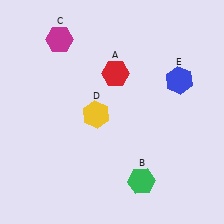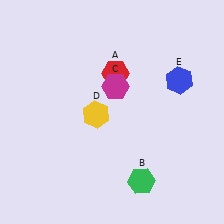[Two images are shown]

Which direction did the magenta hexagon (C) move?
The magenta hexagon (C) moved right.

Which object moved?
The magenta hexagon (C) moved right.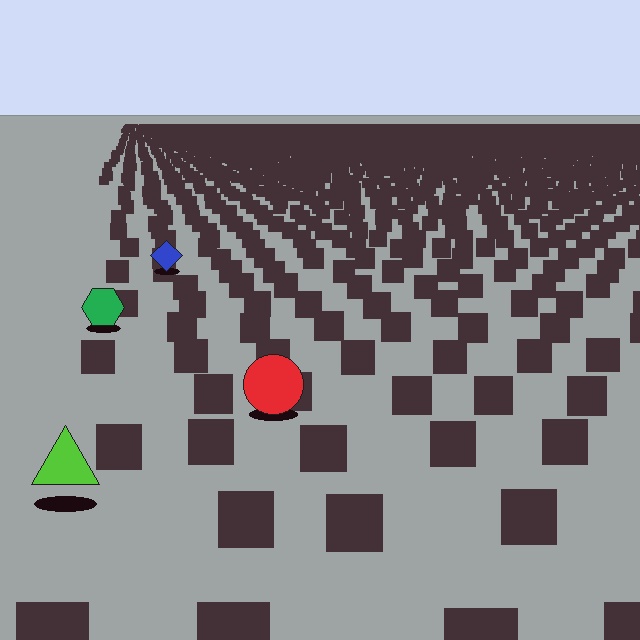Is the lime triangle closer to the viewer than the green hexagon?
Yes. The lime triangle is closer — you can tell from the texture gradient: the ground texture is coarser near it.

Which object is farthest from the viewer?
The blue diamond is farthest from the viewer. It appears smaller and the ground texture around it is denser.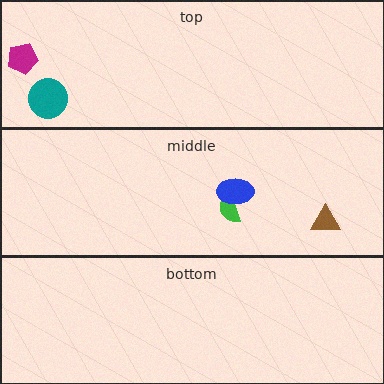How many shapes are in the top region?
2.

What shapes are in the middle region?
The brown triangle, the green semicircle, the blue ellipse.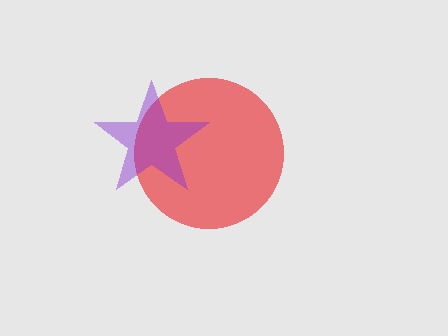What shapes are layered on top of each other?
The layered shapes are: a red circle, a purple star.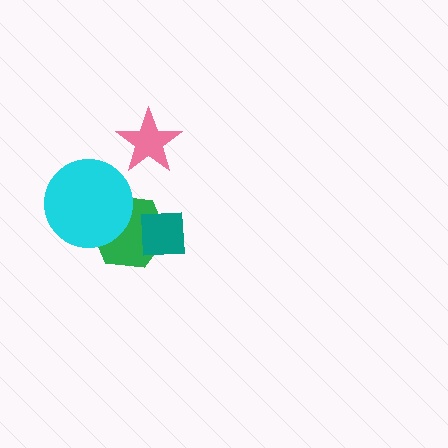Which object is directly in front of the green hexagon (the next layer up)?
The teal square is directly in front of the green hexagon.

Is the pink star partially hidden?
No, no other shape covers it.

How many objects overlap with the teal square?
1 object overlaps with the teal square.